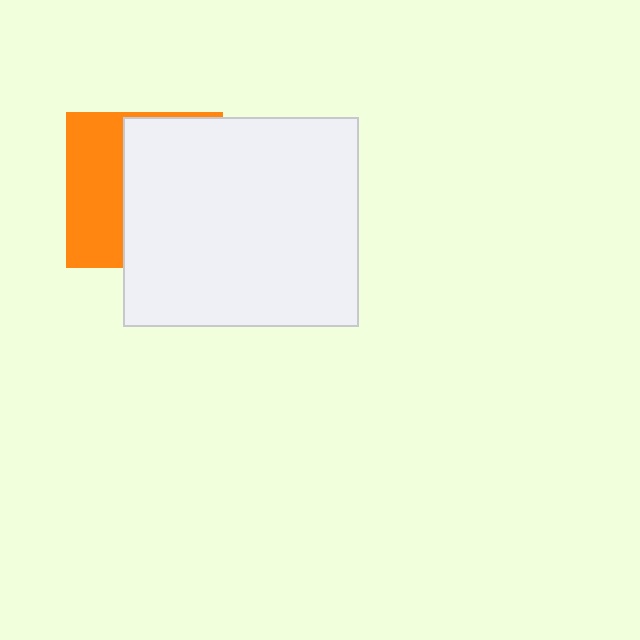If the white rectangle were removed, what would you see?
You would see the complete orange square.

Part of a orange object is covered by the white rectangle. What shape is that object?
It is a square.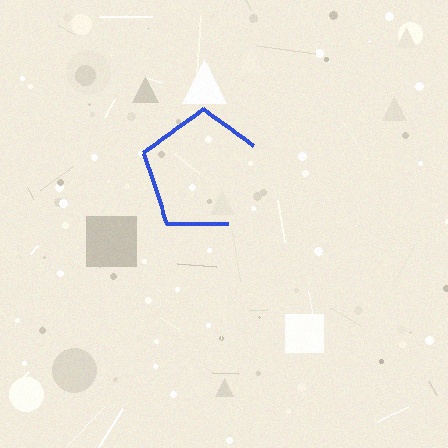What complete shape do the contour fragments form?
The contour fragments form a pentagon.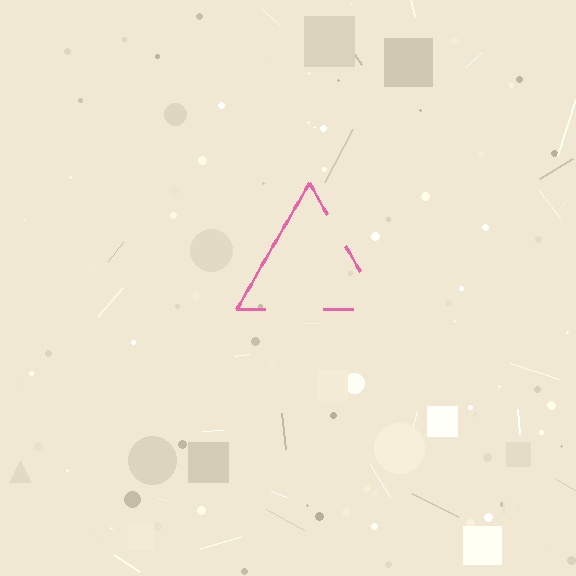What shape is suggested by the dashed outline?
The dashed outline suggests a triangle.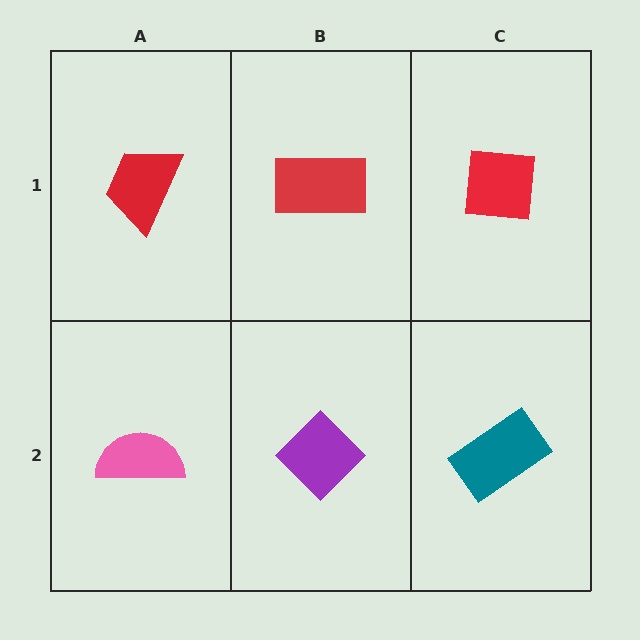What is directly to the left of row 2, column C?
A purple diamond.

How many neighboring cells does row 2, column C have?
2.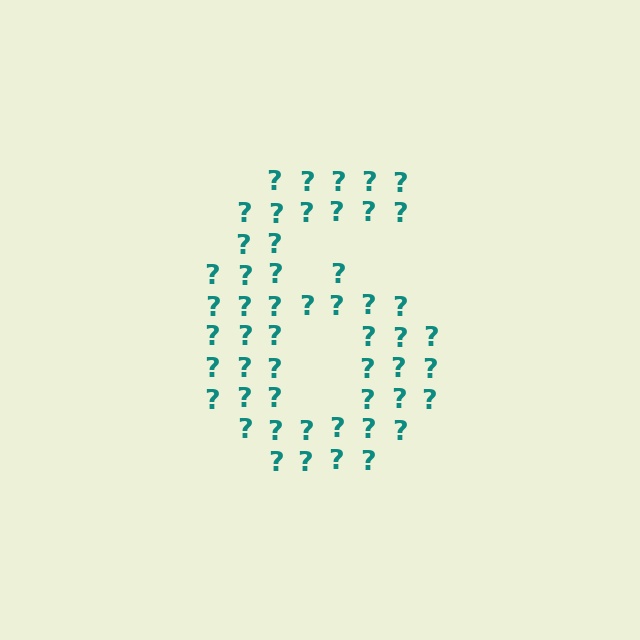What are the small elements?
The small elements are question marks.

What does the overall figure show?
The overall figure shows the digit 6.